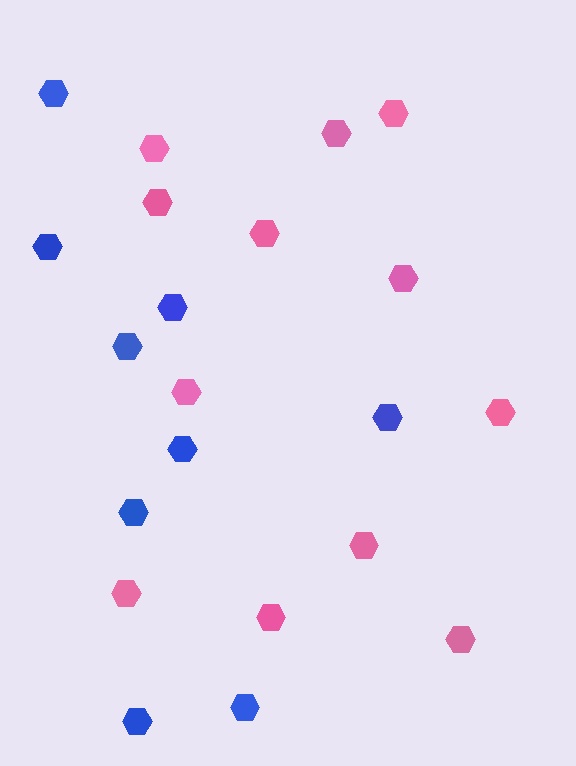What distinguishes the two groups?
There are 2 groups: one group of blue hexagons (9) and one group of pink hexagons (12).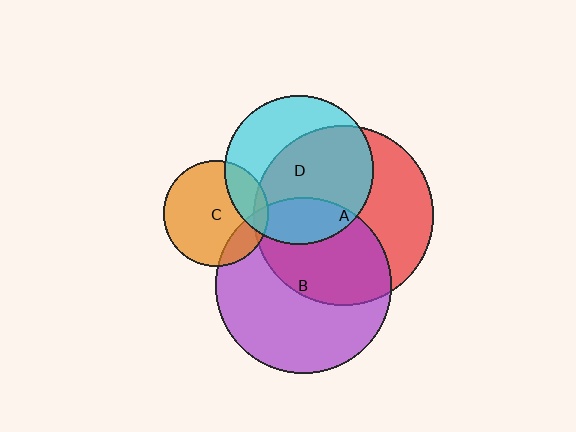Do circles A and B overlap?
Yes.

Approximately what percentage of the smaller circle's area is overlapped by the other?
Approximately 45%.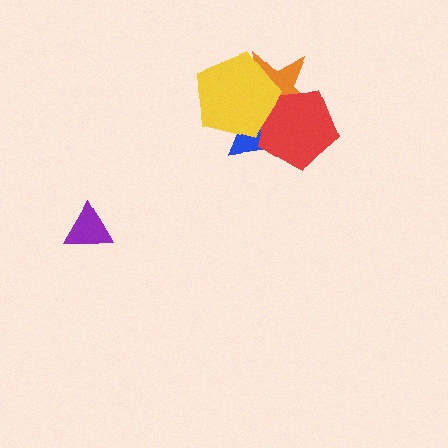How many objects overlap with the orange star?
3 objects overlap with the orange star.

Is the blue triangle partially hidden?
Yes, it is partially covered by another shape.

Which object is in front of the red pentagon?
The yellow pentagon is in front of the red pentagon.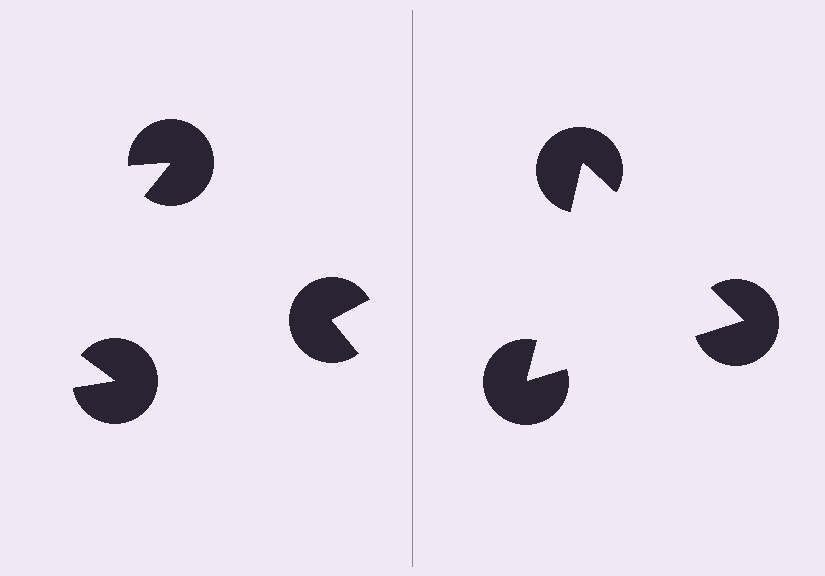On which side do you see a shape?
An illusory triangle appears on the right side. On the left side the wedge cuts are rotated, so no coherent shape forms.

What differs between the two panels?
The pac-man discs are positioned identically on both sides; only the wedge orientations differ. On the right they align to a triangle; on the left they are misaligned.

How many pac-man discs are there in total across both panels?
6 — 3 on each side.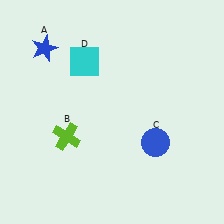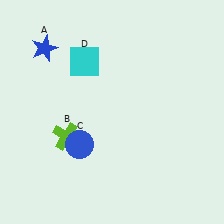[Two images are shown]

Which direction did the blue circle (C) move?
The blue circle (C) moved left.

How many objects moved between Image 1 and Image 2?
1 object moved between the two images.